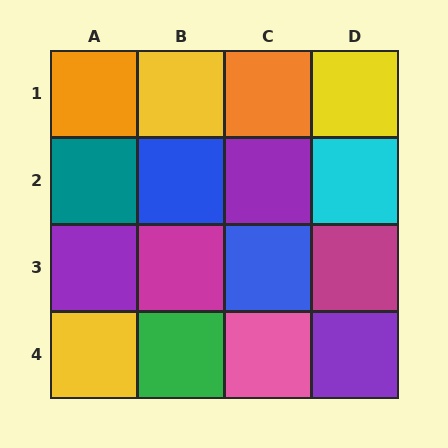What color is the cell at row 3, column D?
Magenta.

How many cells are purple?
3 cells are purple.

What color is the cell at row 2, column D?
Cyan.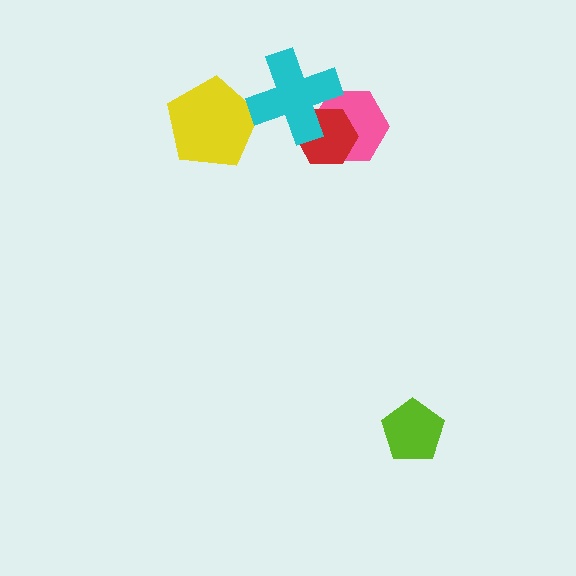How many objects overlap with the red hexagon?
2 objects overlap with the red hexagon.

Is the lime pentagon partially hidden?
No, no other shape covers it.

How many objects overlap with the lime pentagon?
0 objects overlap with the lime pentagon.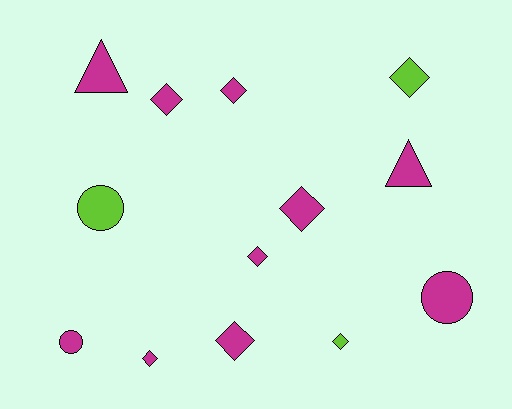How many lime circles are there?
There is 1 lime circle.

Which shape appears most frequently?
Diamond, with 8 objects.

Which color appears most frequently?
Magenta, with 10 objects.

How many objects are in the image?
There are 13 objects.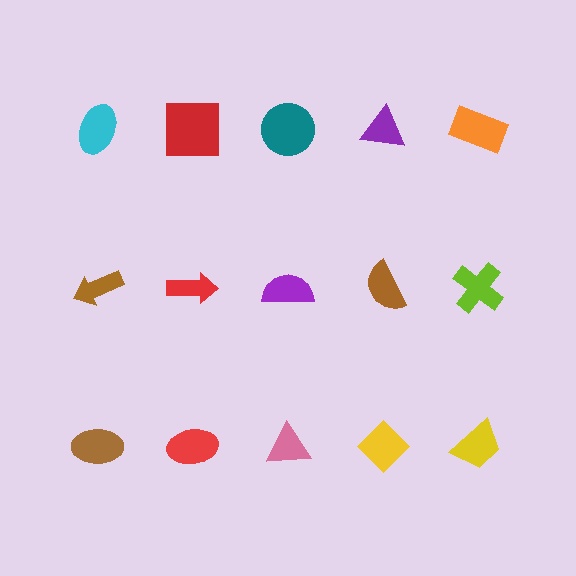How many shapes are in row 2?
5 shapes.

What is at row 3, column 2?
A red ellipse.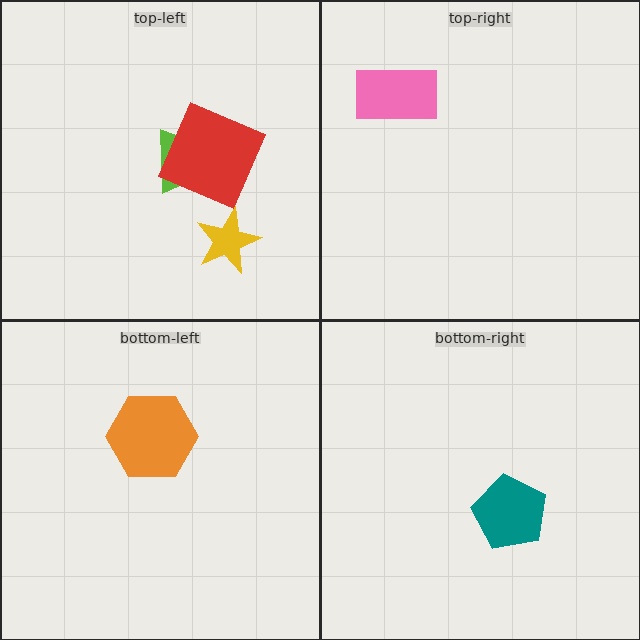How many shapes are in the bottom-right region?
1.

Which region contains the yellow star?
The top-left region.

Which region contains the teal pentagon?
The bottom-right region.